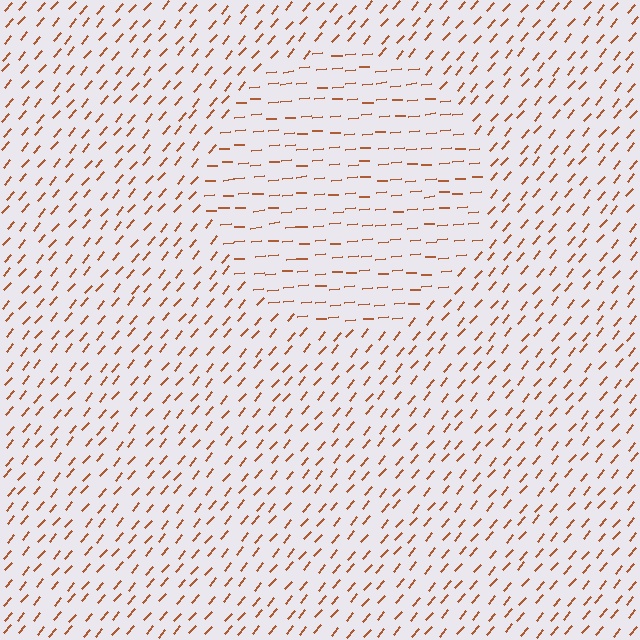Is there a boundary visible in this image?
Yes, there is a texture boundary formed by a change in line orientation.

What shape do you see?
I see a circle.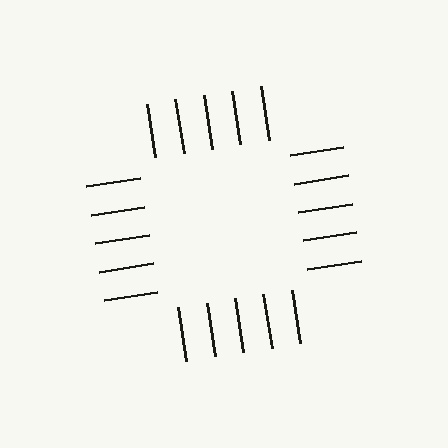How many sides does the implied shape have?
4 sides — the line-ends trace a square.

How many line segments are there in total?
20 — 5 along each of the 4 edges.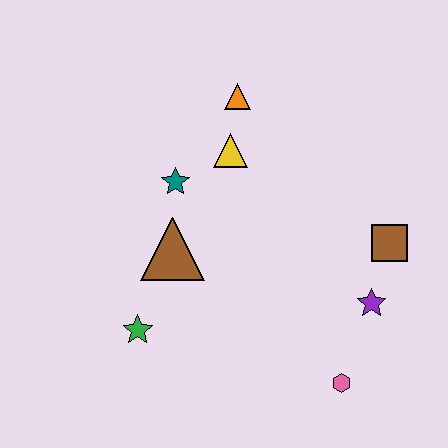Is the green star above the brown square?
No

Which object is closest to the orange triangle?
The yellow triangle is closest to the orange triangle.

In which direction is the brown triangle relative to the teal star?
The brown triangle is below the teal star.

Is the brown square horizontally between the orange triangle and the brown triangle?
No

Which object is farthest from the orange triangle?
The pink hexagon is farthest from the orange triangle.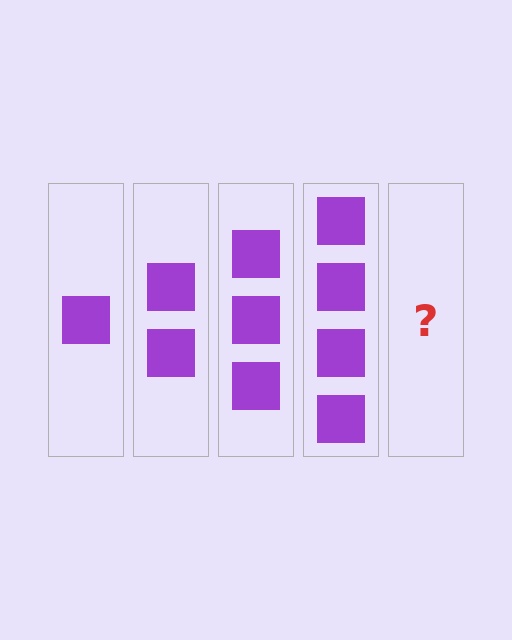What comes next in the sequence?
The next element should be 5 squares.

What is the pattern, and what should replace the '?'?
The pattern is that each step adds one more square. The '?' should be 5 squares.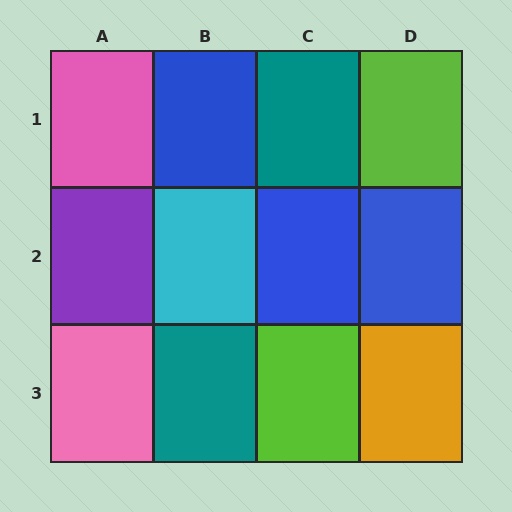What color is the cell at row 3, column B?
Teal.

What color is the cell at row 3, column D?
Orange.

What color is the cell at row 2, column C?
Blue.